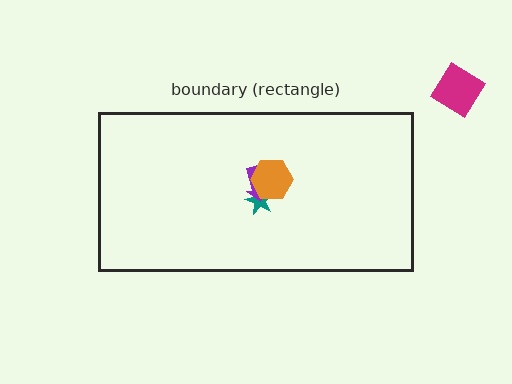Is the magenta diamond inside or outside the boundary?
Outside.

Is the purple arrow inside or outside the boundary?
Inside.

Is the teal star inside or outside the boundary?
Inside.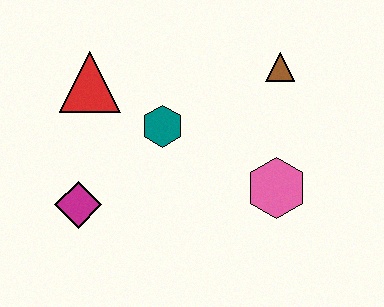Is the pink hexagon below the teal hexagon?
Yes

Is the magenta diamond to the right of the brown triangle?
No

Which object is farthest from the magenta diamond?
The brown triangle is farthest from the magenta diamond.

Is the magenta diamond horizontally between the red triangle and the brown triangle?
No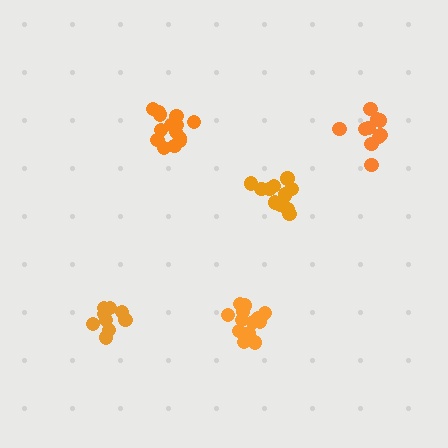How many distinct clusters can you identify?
There are 5 distinct clusters.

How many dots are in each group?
Group 1: 13 dots, Group 2: 14 dots, Group 3: 10 dots, Group 4: 14 dots, Group 5: 10 dots (61 total).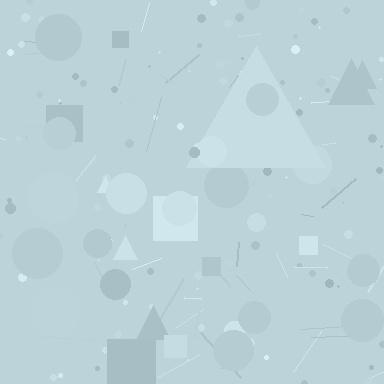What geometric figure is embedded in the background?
A triangle is embedded in the background.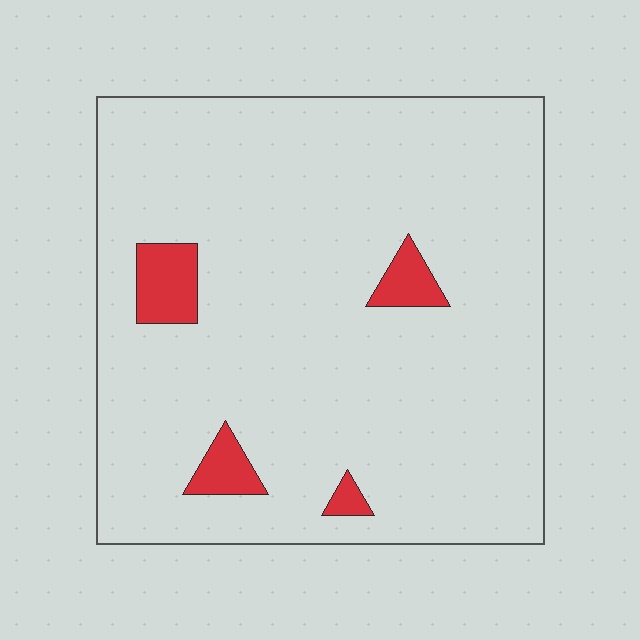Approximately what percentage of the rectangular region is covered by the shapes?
Approximately 5%.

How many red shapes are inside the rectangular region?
4.